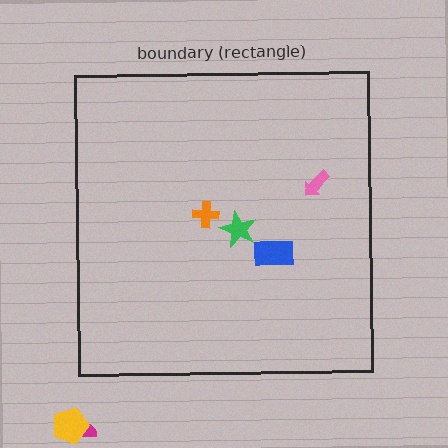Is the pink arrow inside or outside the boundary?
Inside.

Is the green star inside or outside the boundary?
Inside.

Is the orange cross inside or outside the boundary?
Inside.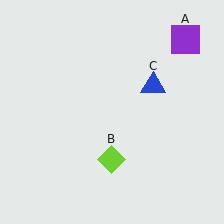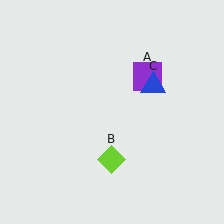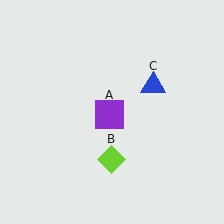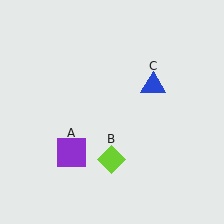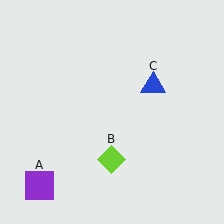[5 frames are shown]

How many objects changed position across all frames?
1 object changed position: purple square (object A).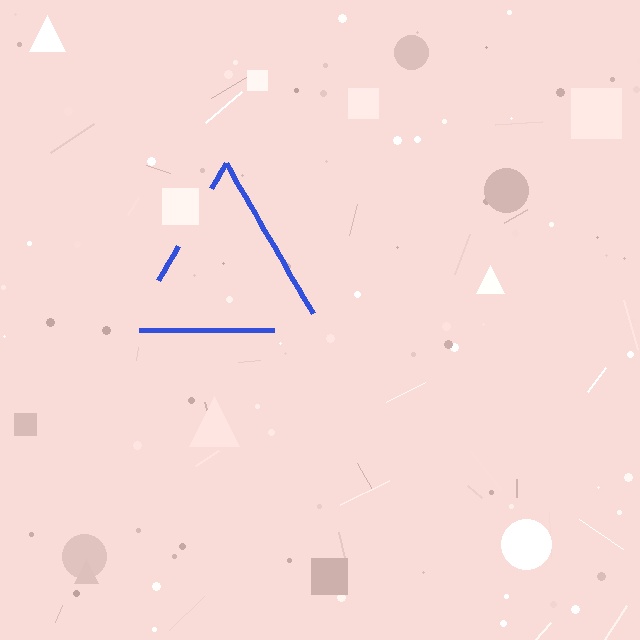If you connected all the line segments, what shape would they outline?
They would outline a triangle.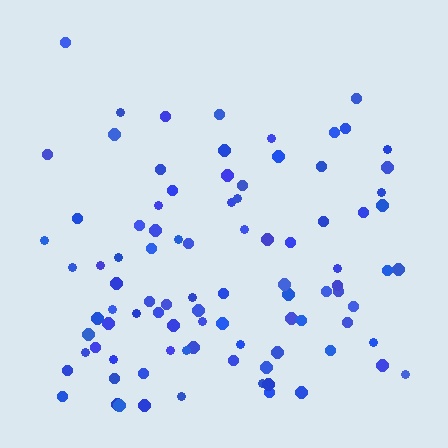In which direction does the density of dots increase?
From top to bottom, with the bottom side densest.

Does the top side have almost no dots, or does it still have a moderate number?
Still a moderate number, just noticeably fewer than the bottom.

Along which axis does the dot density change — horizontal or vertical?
Vertical.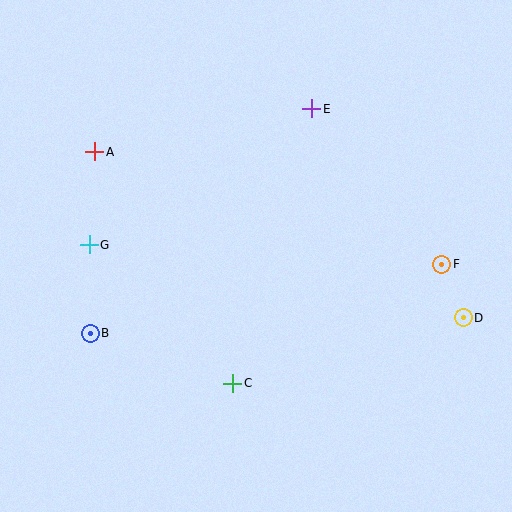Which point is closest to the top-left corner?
Point A is closest to the top-left corner.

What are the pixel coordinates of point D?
Point D is at (463, 318).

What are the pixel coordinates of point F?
Point F is at (442, 264).